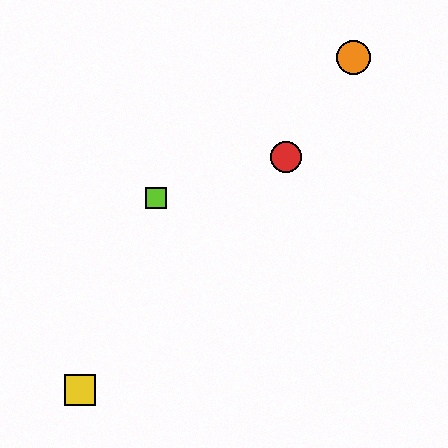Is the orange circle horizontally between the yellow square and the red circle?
No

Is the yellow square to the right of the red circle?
No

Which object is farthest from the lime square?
The orange circle is farthest from the lime square.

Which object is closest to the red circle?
The orange circle is closest to the red circle.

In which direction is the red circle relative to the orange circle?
The red circle is below the orange circle.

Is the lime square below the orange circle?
Yes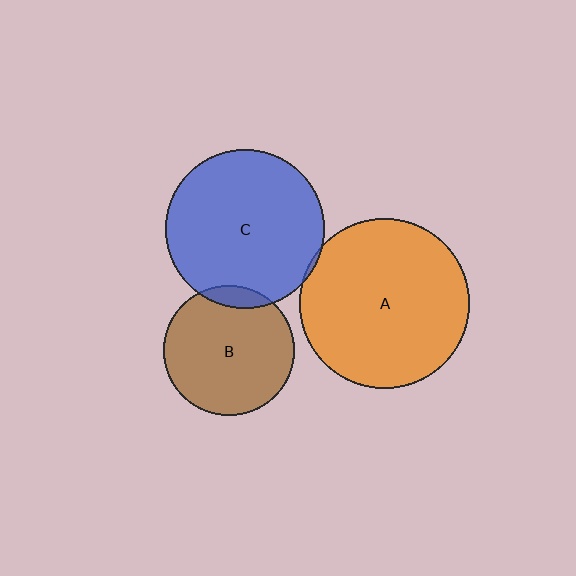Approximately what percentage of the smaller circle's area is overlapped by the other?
Approximately 5%.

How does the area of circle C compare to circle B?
Approximately 1.5 times.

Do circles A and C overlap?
Yes.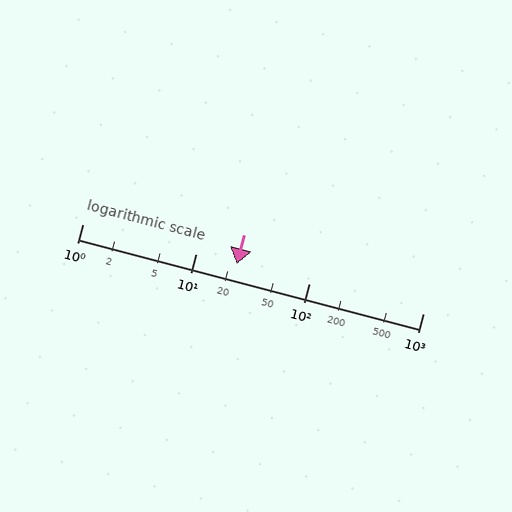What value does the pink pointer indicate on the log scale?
The pointer indicates approximately 23.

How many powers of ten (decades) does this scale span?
The scale spans 3 decades, from 1 to 1000.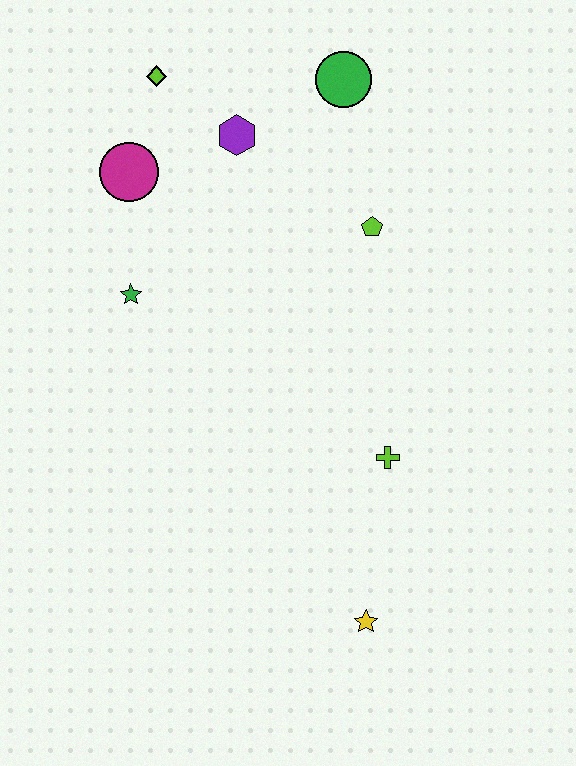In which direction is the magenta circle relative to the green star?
The magenta circle is above the green star.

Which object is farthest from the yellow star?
The lime diamond is farthest from the yellow star.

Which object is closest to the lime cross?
The yellow star is closest to the lime cross.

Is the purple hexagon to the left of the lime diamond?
No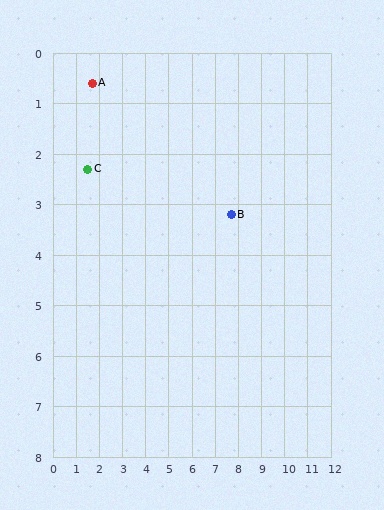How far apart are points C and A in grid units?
Points C and A are about 1.7 grid units apart.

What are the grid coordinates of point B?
Point B is at approximately (7.7, 3.2).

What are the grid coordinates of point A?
Point A is at approximately (1.7, 0.6).